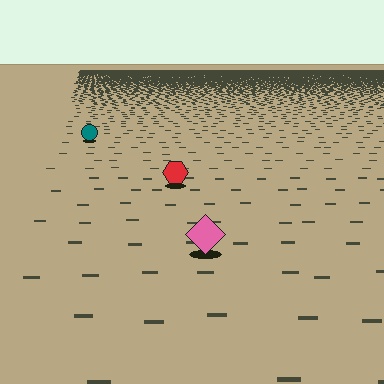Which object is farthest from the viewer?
The teal circle is farthest from the viewer. It appears smaller and the ground texture around it is denser.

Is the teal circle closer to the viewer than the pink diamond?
No. The pink diamond is closer — you can tell from the texture gradient: the ground texture is coarser near it.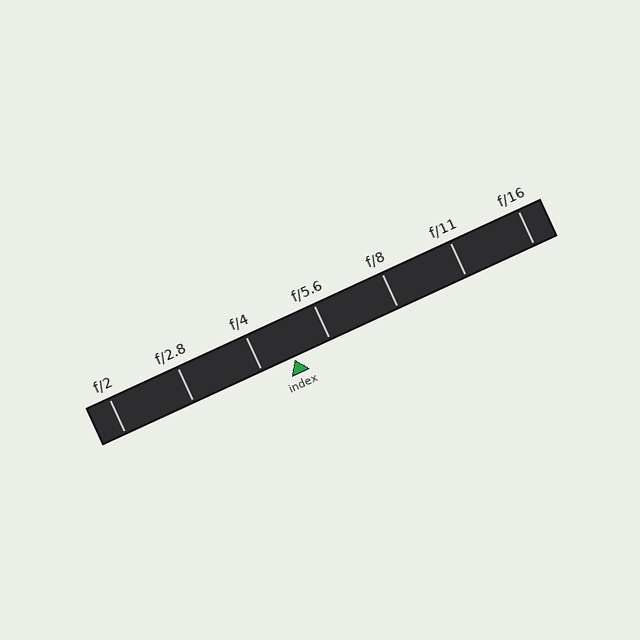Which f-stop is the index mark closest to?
The index mark is closest to f/4.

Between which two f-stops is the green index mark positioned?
The index mark is between f/4 and f/5.6.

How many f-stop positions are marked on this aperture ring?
There are 7 f-stop positions marked.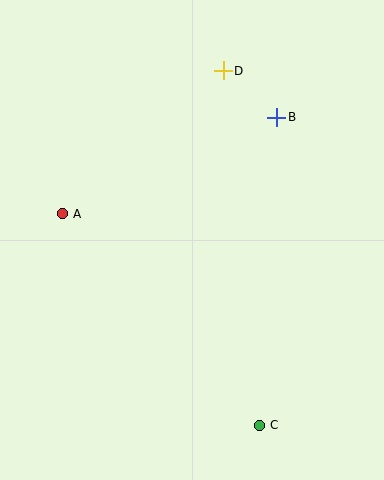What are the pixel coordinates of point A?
Point A is at (62, 214).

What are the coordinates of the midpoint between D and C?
The midpoint between D and C is at (241, 248).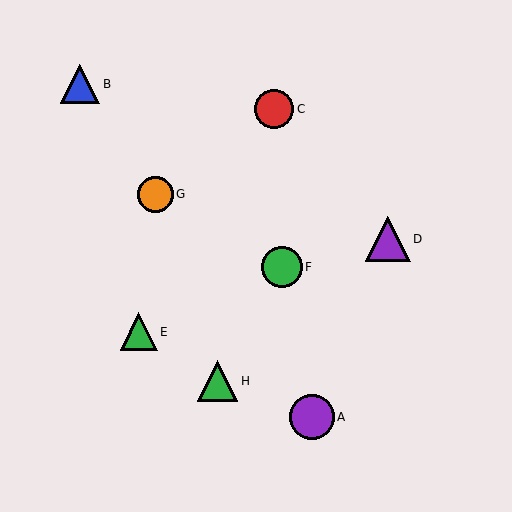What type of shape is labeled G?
Shape G is an orange circle.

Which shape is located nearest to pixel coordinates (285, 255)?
The green circle (labeled F) at (282, 267) is nearest to that location.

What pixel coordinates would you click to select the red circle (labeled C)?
Click at (274, 109) to select the red circle C.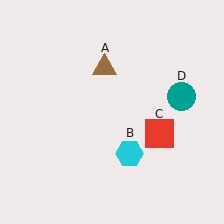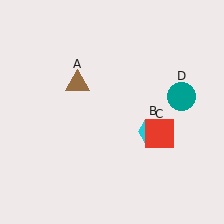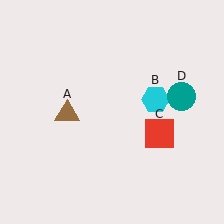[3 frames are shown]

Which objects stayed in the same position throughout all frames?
Red square (object C) and teal circle (object D) remained stationary.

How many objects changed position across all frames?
2 objects changed position: brown triangle (object A), cyan hexagon (object B).